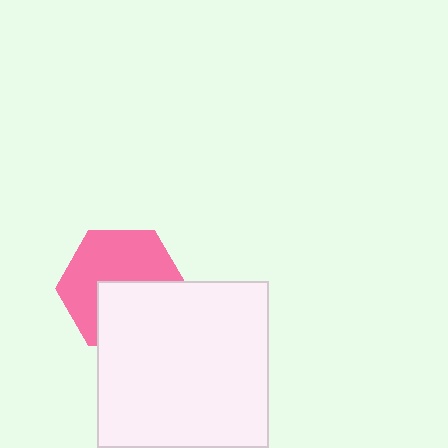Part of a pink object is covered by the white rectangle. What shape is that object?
It is a hexagon.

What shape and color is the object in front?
The object in front is a white rectangle.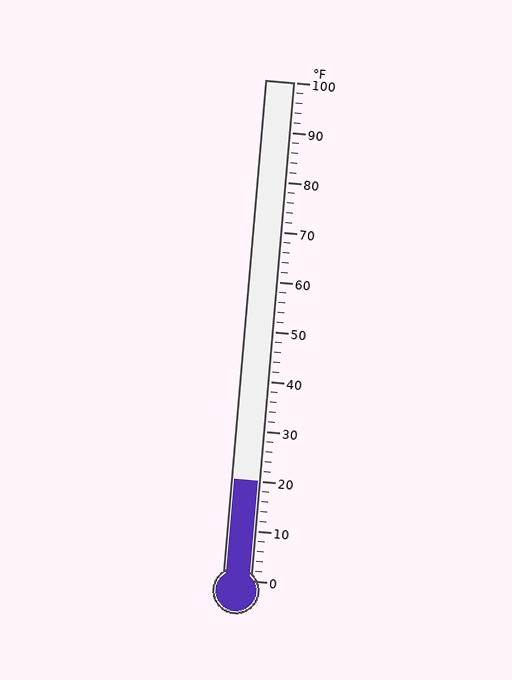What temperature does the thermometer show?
The thermometer shows approximately 20°F.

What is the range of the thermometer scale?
The thermometer scale ranges from 0°F to 100°F.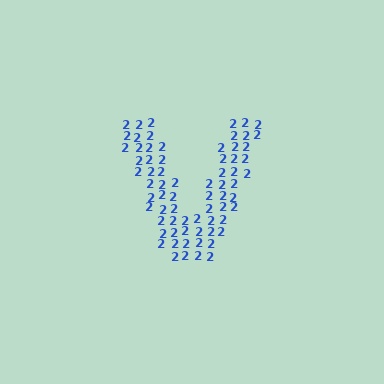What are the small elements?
The small elements are digit 2's.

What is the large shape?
The large shape is the letter V.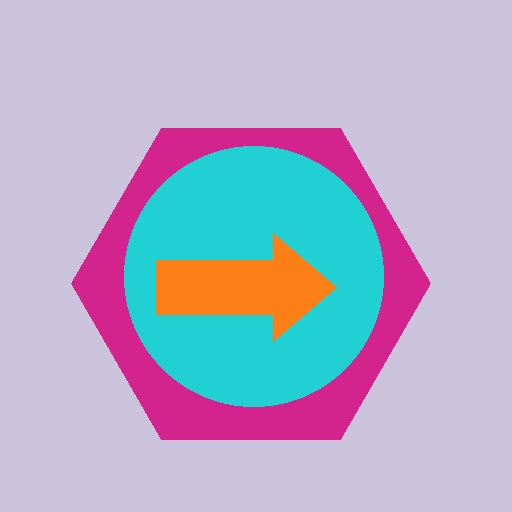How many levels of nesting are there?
3.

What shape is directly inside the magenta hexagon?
The cyan circle.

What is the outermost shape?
The magenta hexagon.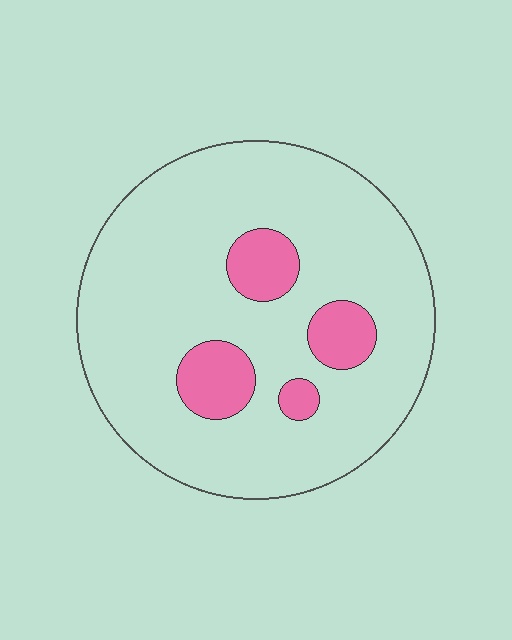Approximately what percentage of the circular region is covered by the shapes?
Approximately 15%.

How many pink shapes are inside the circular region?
4.